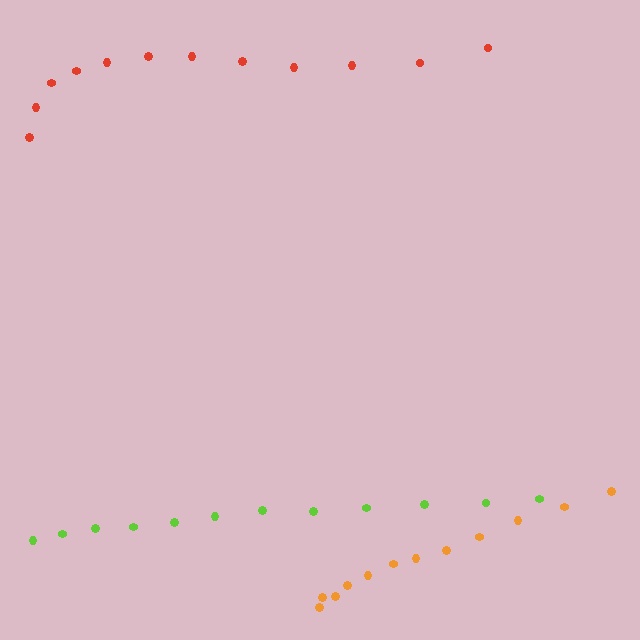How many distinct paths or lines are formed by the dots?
There are 3 distinct paths.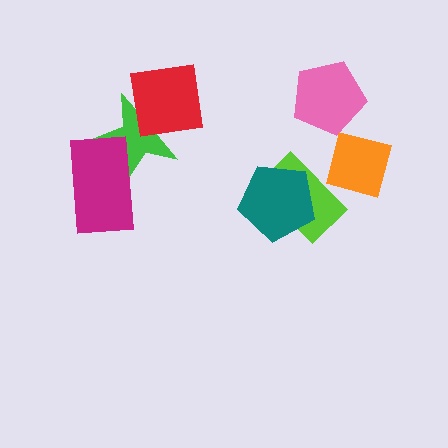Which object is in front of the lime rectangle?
The teal pentagon is in front of the lime rectangle.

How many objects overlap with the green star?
2 objects overlap with the green star.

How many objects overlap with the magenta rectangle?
1 object overlaps with the magenta rectangle.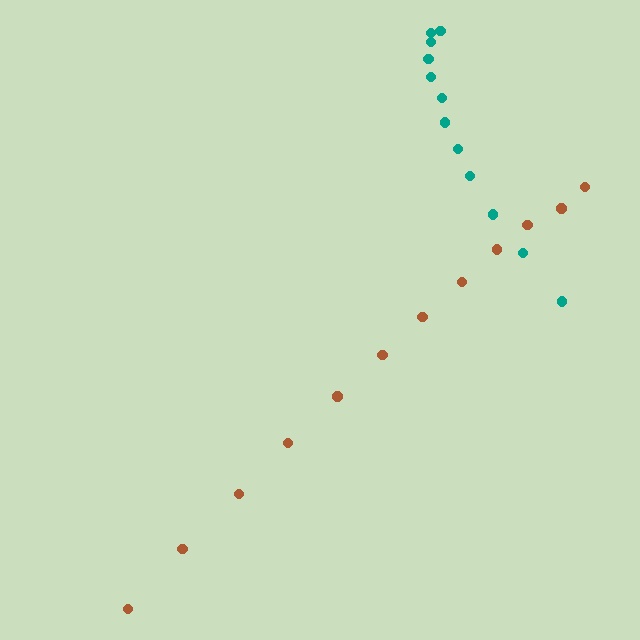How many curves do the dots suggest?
There are 2 distinct paths.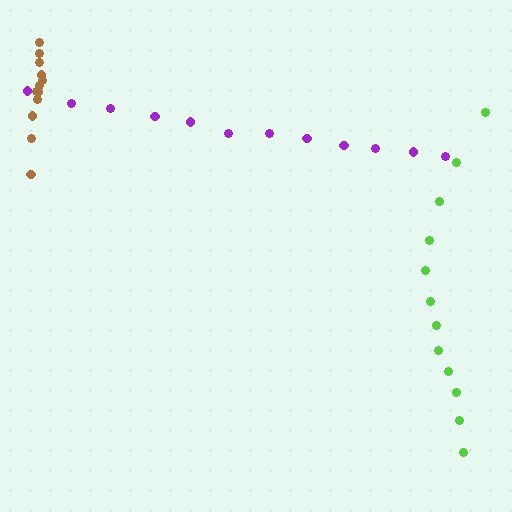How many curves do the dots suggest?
There are 3 distinct paths.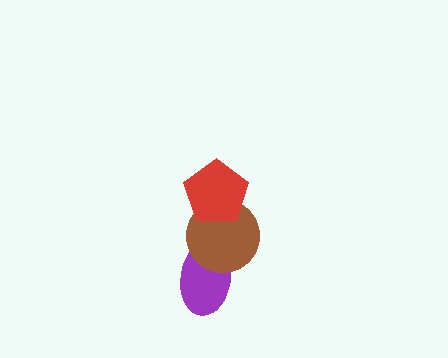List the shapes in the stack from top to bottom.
From top to bottom: the red pentagon, the brown circle, the purple ellipse.